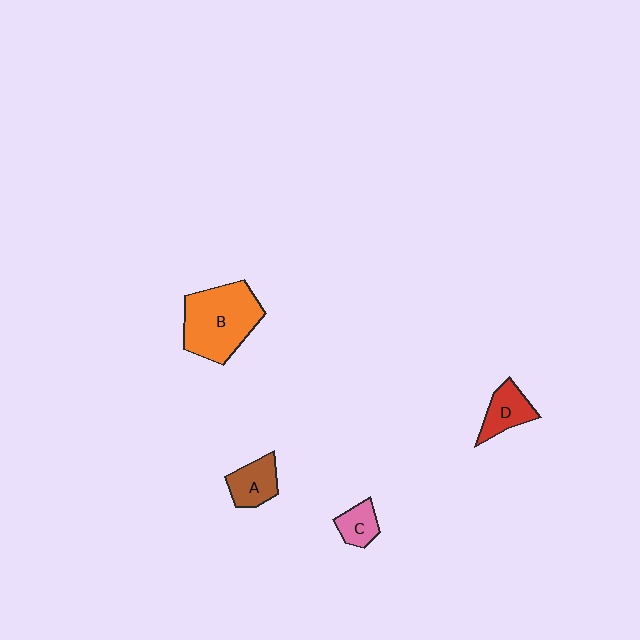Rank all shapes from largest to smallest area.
From largest to smallest: B (orange), A (brown), D (red), C (pink).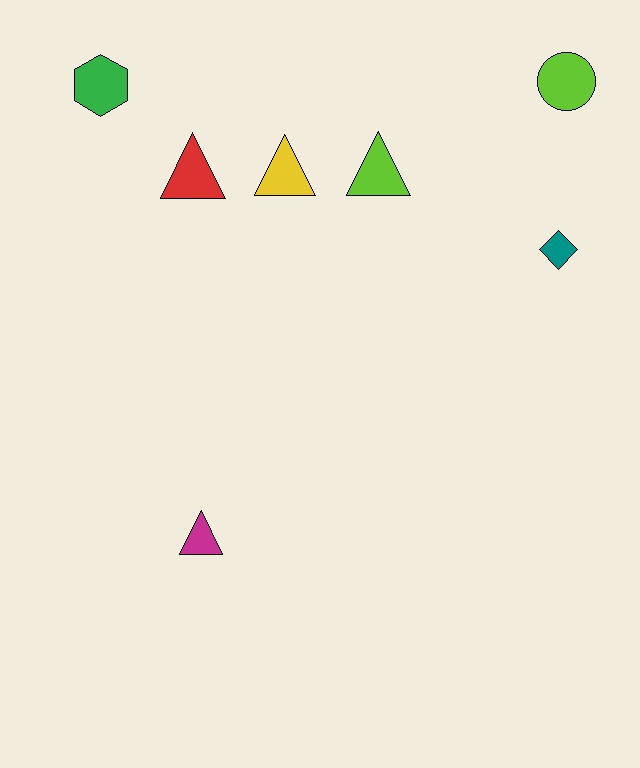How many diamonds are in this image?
There is 1 diamond.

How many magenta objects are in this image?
There is 1 magenta object.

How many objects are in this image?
There are 7 objects.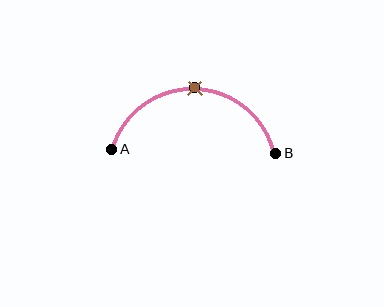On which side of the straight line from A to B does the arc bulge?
The arc bulges above the straight line connecting A and B.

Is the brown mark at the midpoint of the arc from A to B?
Yes. The brown mark lies on the arc at equal arc-length from both A and B — it is the arc midpoint.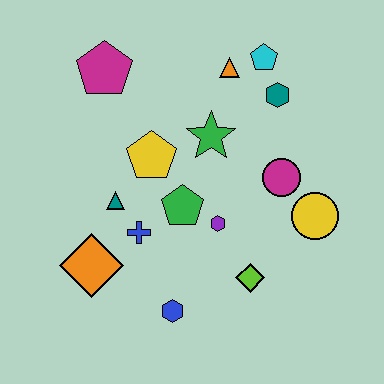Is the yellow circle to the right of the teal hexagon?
Yes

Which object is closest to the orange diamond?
The blue cross is closest to the orange diamond.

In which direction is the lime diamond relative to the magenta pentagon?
The lime diamond is below the magenta pentagon.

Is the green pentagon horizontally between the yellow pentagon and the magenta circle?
Yes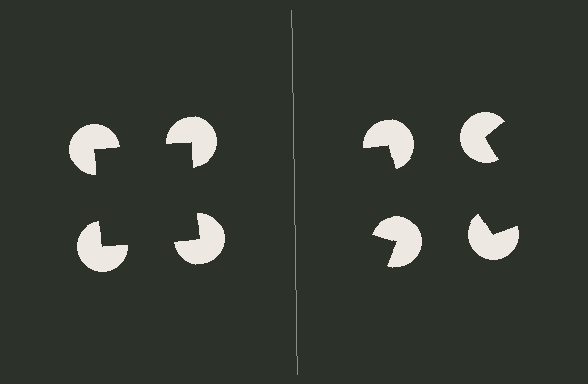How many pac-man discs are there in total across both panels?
8 — 4 on each side.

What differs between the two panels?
The pac-man discs are positioned identically on both sides; only the wedge orientations differ. On the left they align to a square; on the right they are misaligned.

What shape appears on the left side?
An illusory square.